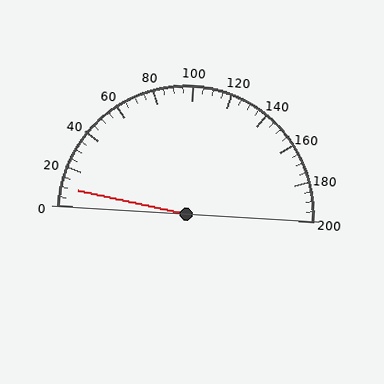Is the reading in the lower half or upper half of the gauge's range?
The reading is in the lower half of the range (0 to 200).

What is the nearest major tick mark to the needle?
The nearest major tick mark is 0.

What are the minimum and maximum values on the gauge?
The gauge ranges from 0 to 200.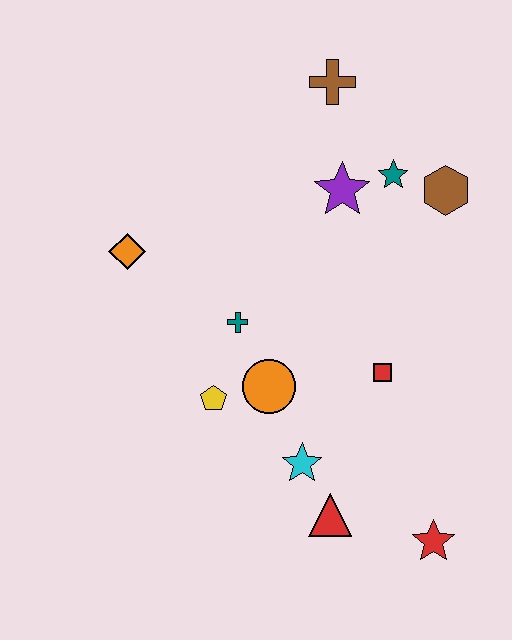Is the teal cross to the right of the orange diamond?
Yes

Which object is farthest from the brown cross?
The red star is farthest from the brown cross.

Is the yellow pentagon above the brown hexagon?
No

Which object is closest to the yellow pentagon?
The orange circle is closest to the yellow pentagon.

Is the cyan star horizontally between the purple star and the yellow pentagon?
Yes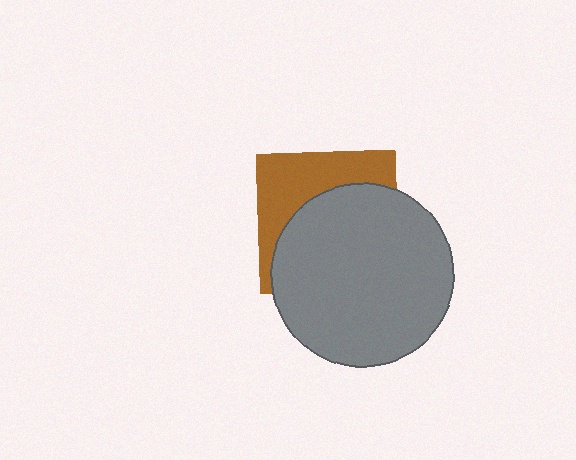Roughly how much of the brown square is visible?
A small part of it is visible (roughly 39%).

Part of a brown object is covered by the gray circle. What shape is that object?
It is a square.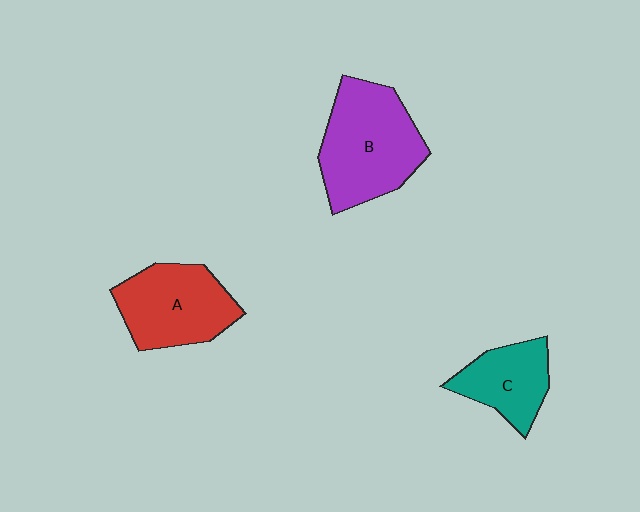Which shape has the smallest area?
Shape C (teal).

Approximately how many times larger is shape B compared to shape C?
Approximately 1.7 times.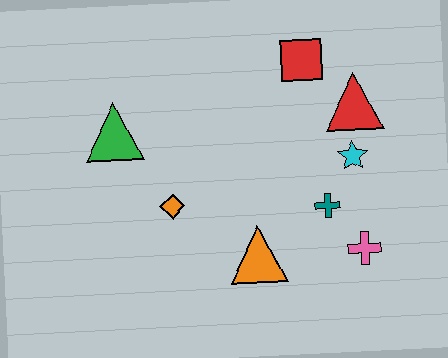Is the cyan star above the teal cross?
Yes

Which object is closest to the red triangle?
The cyan star is closest to the red triangle.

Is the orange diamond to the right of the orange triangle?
No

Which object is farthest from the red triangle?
The green triangle is farthest from the red triangle.